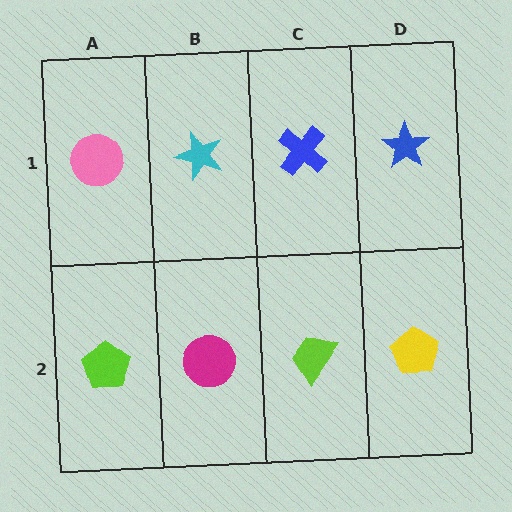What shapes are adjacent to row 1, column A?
A lime pentagon (row 2, column A), a cyan star (row 1, column B).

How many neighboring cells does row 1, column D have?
2.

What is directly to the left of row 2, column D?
A lime trapezoid.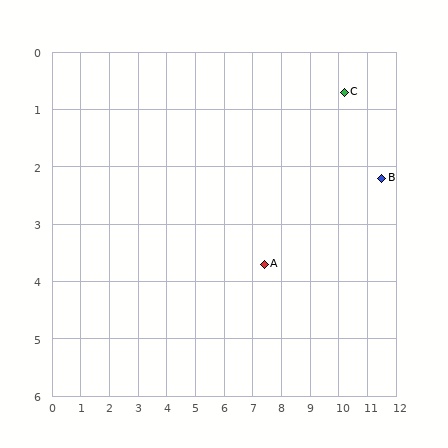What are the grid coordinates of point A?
Point A is at approximately (7.4, 3.7).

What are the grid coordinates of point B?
Point B is at approximately (11.5, 2.2).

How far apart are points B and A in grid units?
Points B and A are about 4.4 grid units apart.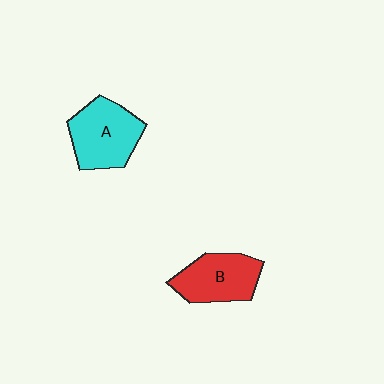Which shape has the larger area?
Shape A (cyan).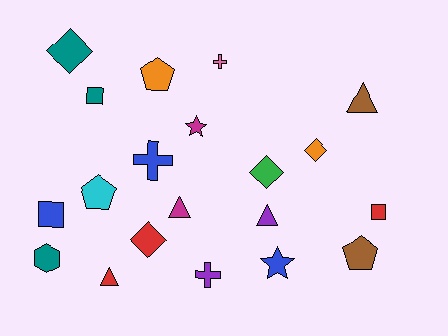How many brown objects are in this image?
There are 2 brown objects.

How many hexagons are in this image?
There is 1 hexagon.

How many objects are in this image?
There are 20 objects.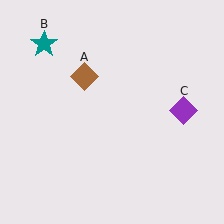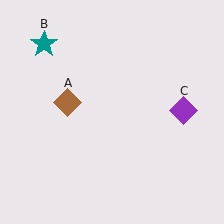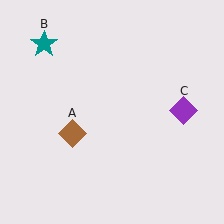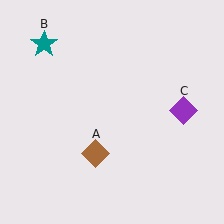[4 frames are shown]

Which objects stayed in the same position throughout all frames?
Teal star (object B) and purple diamond (object C) remained stationary.